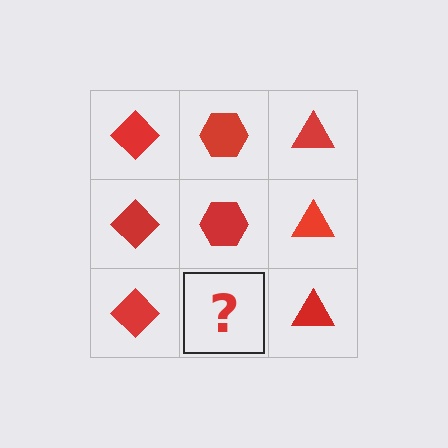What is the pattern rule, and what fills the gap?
The rule is that each column has a consistent shape. The gap should be filled with a red hexagon.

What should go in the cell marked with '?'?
The missing cell should contain a red hexagon.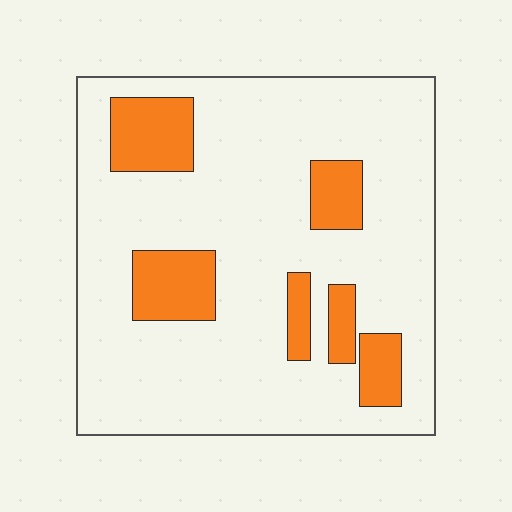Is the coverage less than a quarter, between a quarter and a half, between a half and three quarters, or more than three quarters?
Less than a quarter.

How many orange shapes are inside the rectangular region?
6.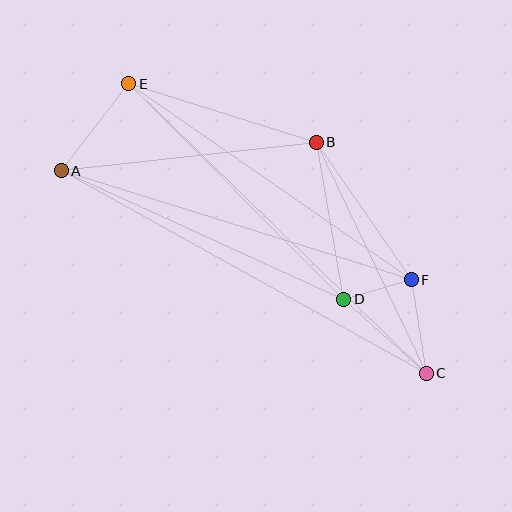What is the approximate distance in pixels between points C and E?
The distance between C and E is approximately 415 pixels.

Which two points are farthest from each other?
Points A and C are farthest from each other.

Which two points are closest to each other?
Points D and F are closest to each other.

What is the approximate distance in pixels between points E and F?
The distance between E and F is approximately 344 pixels.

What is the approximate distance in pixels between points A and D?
The distance between A and D is approximately 310 pixels.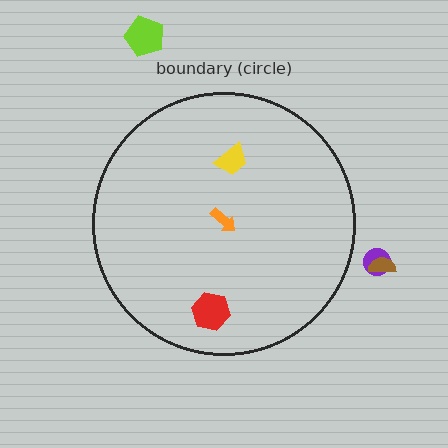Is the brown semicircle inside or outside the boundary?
Outside.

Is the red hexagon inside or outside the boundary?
Inside.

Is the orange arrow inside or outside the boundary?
Inside.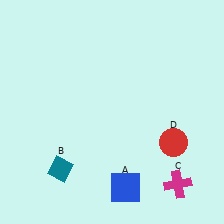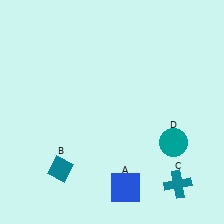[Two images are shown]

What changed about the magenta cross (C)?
In Image 1, C is magenta. In Image 2, it changed to teal.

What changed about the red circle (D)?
In Image 1, D is red. In Image 2, it changed to teal.